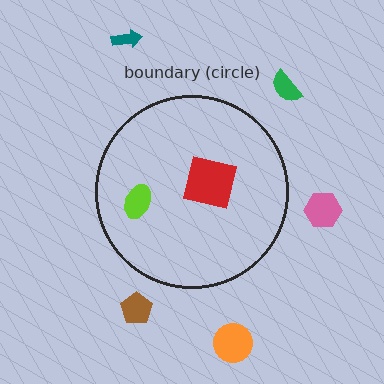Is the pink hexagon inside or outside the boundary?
Outside.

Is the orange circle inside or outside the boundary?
Outside.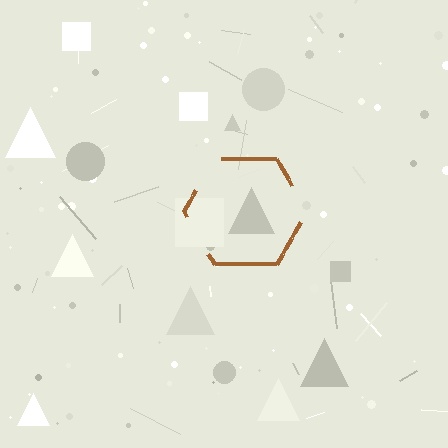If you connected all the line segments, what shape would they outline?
They would outline a hexagon.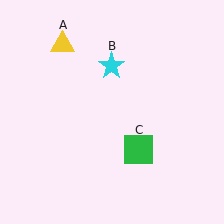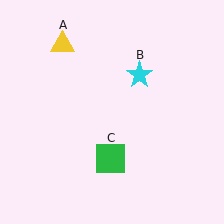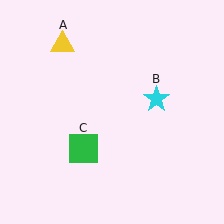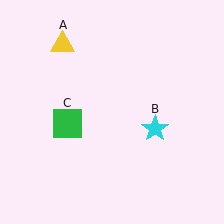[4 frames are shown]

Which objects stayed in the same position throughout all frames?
Yellow triangle (object A) remained stationary.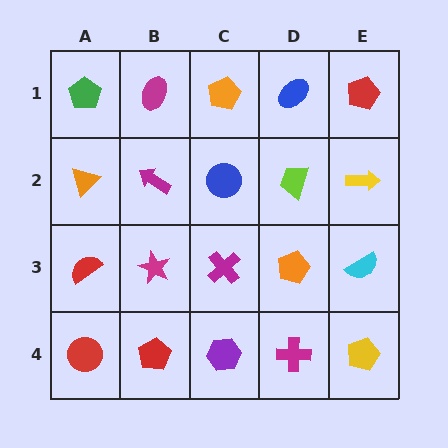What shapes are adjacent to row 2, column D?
A blue ellipse (row 1, column D), an orange pentagon (row 3, column D), a blue circle (row 2, column C), a yellow arrow (row 2, column E).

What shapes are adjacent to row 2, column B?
A magenta ellipse (row 1, column B), a magenta star (row 3, column B), an orange triangle (row 2, column A), a blue circle (row 2, column C).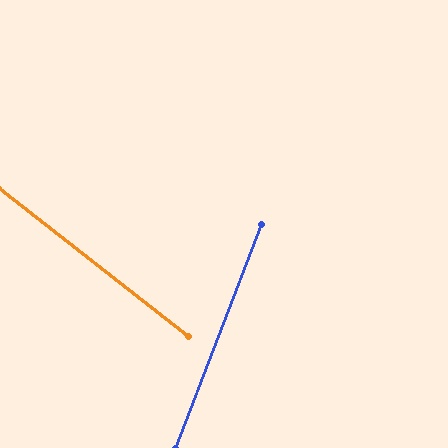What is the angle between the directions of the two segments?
Approximately 73 degrees.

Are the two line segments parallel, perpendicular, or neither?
Neither parallel nor perpendicular — they differ by about 73°.